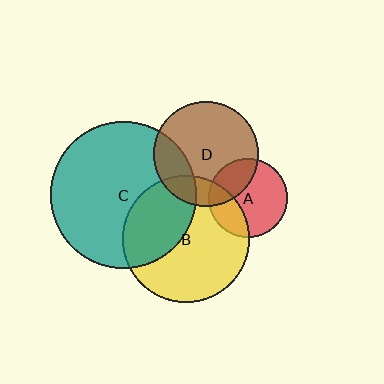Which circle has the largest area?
Circle C (teal).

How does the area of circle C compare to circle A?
Approximately 3.5 times.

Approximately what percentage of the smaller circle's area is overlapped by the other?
Approximately 30%.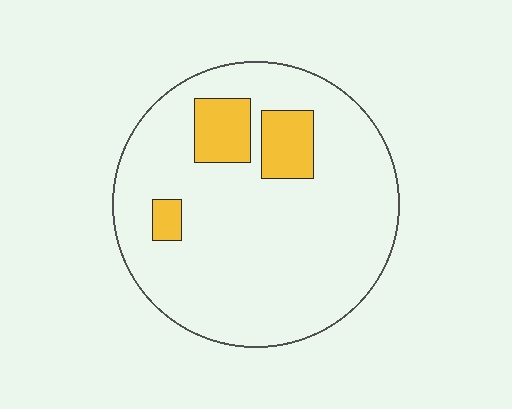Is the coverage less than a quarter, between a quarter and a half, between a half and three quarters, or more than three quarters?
Less than a quarter.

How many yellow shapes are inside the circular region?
3.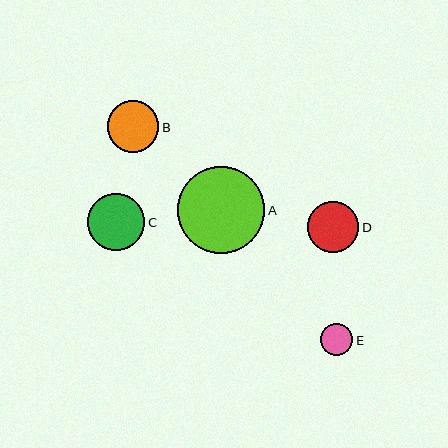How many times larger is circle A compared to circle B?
Circle A is approximately 1.7 times the size of circle B.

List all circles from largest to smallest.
From largest to smallest: A, C, B, D, E.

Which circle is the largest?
Circle A is the largest with a size of approximately 87 pixels.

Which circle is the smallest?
Circle E is the smallest with a size of approximately 33 pixels.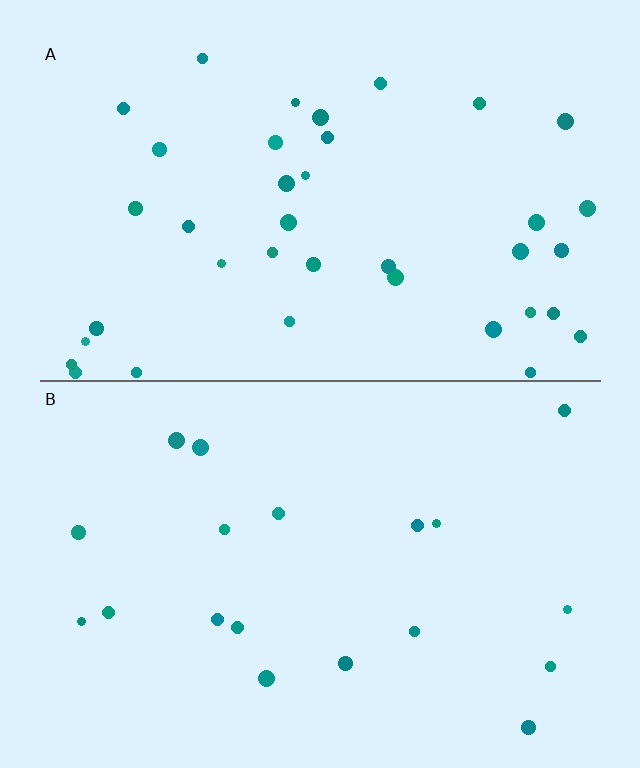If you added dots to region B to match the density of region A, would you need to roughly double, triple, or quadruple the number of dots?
Approximately double.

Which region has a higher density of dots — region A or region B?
A (the top).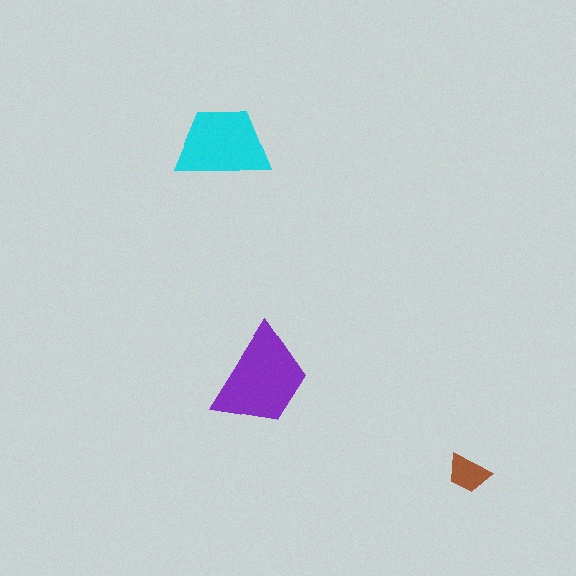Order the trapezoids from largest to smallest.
the purple one, the cyan one, the brown one.